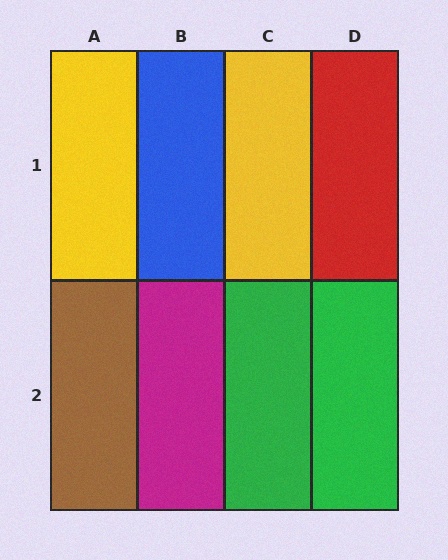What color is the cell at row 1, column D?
Red.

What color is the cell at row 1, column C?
Yellow.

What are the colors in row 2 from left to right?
Brown, magenta, green, green.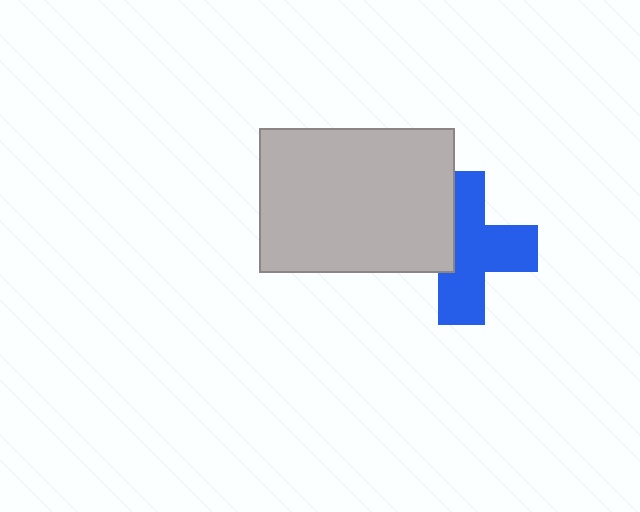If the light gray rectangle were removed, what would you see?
You would see the complete blue cross.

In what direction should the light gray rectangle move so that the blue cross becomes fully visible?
The light gray rectangle should move left. That is the shortest direction to clear the overlap and leave the blue cross fully visible.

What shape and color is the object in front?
The object in front is a light gray rectangle.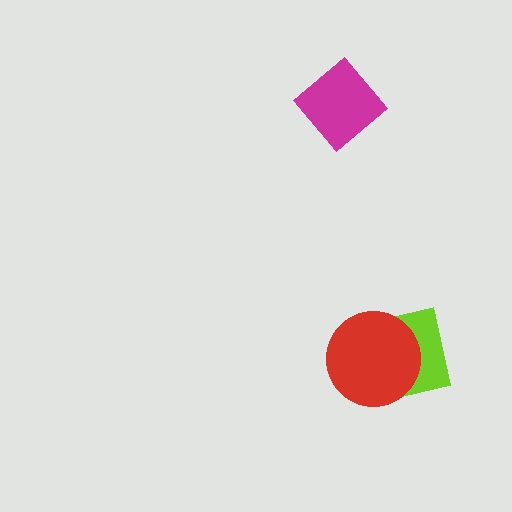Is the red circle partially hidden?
No, no other shape covers it.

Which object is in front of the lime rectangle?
The red circle is in front of the lime rectangle.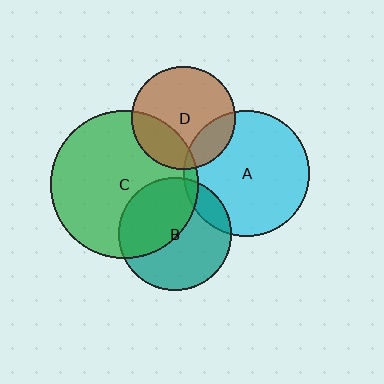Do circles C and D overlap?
Yes.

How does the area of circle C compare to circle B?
Approximately 1.7 times.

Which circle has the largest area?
Circle C (green).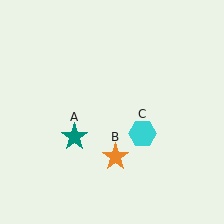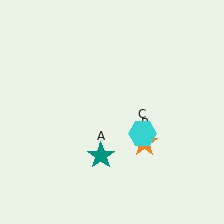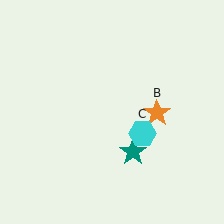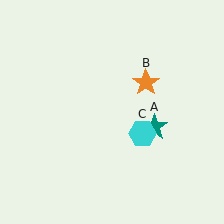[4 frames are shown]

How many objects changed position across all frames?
2 objects changed position: teal star (object A), orange star (object B).